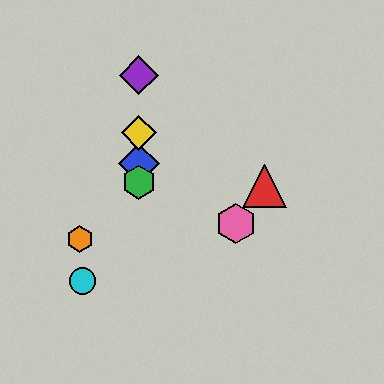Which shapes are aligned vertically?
The blue diamond, the green hexagon, the yellow diamond, the purple diamond are aligned vertically.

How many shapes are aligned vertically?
4 shapes (the blue diamond, the green hexagon, the yellow diamond, the purple diamond) are aligned vertically.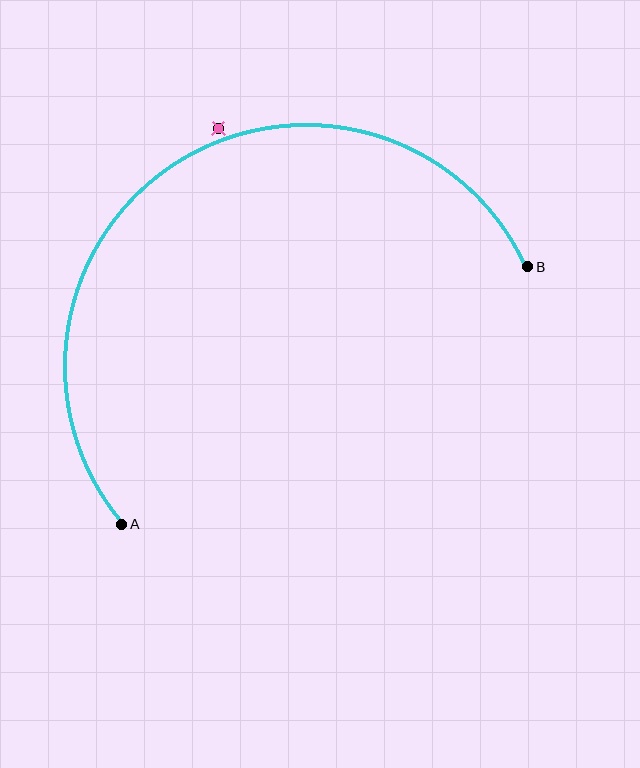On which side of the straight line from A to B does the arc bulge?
The arc bulges above the straight line connecting A and B.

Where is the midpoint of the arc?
The arc midpoint is the point on the curve farthest from the straight line joining A and B. It sits above that line.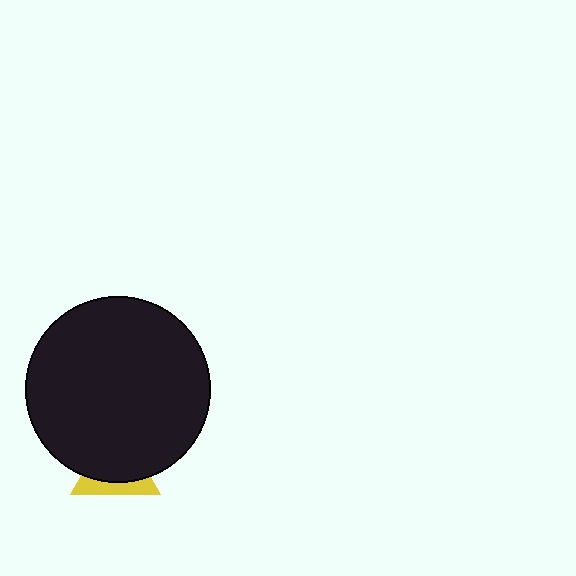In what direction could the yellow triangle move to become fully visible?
The yellow triangle could move down. That would shift it out from behind the black circle entirely.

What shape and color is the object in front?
The object in front is a black circle.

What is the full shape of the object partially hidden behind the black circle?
The partially hidden object is a yellow triangle.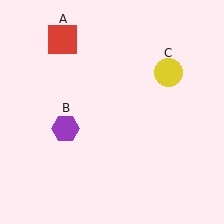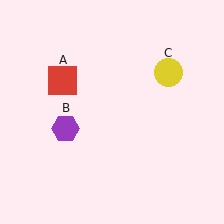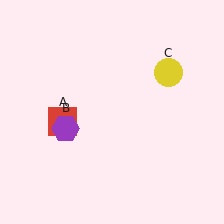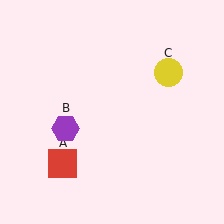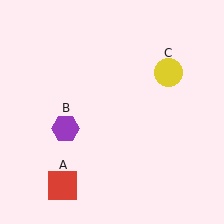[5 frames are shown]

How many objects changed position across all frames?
1 object changed position: red square (object A).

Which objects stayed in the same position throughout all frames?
Purple hexagon (object B) and yellow circle (object C) remained stationary.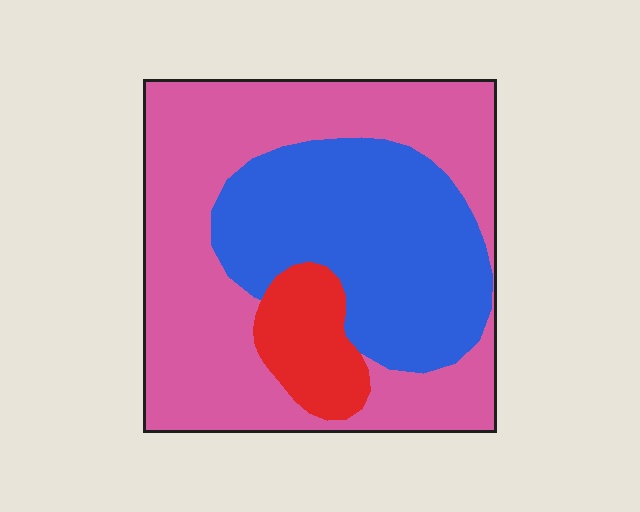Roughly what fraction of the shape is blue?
Blue takes up between a third and a half of the shape.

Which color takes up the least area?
Red, at roughly 10%.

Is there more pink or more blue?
Pink.